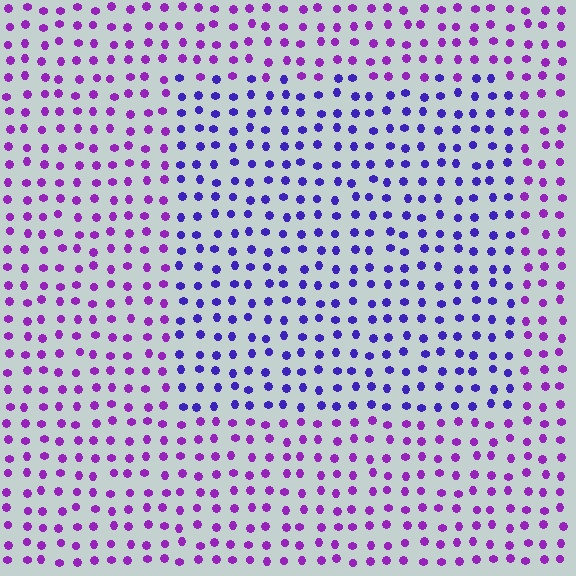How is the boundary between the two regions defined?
The boundary is defined purely by a slight shift in hue (about 36 degrees). Spacing, size, and orientation are identical on both sides.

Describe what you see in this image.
The image is filled with small purple elements in a uniform arrangement. A rectangle-shaped region is visible where the elements are tinted to a slightly different hue, forming a subtle color boundary.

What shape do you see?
I see a rectangle.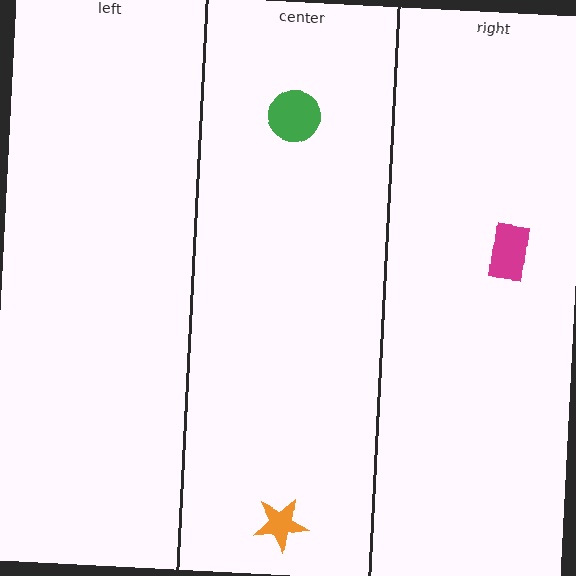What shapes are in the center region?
The orange star, the green circle.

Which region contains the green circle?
The center region.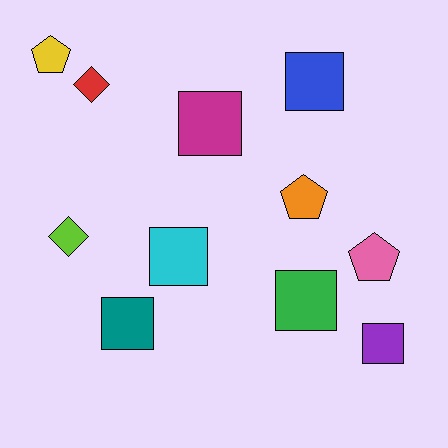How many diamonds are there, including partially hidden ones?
There are 2 diamonds.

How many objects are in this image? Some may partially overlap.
There are 11 objects.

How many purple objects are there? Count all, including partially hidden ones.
There is 1 purple object.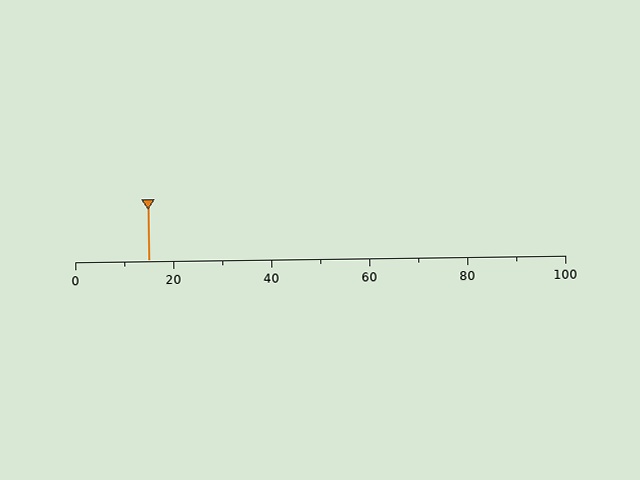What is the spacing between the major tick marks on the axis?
The major ticks are spaced 20 apart.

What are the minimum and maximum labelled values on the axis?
The axis runs from 0 to 100.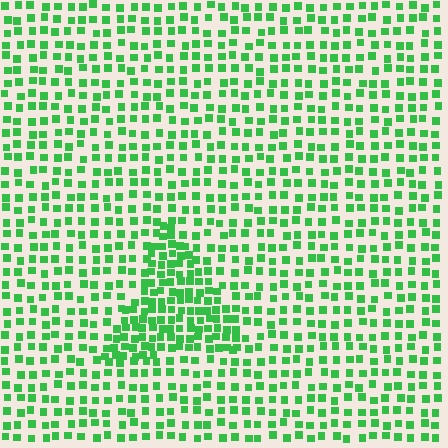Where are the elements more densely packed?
The elements are more densely packed inside the triangle boundary.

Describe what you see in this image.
The image contains small green elements arranged at two different densities. A triangle-shaped region is visible where the elements are more densely packed than the surrounding area.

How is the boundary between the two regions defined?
The boundary is defined by a change in element density (approximately 1.9x ratio). All elements are the same color, size, and shape.